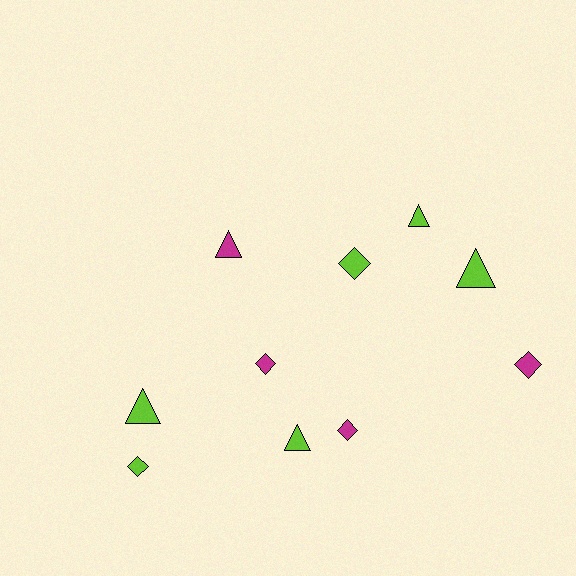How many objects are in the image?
There are 10 objects.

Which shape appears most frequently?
Diamond, with 5 objects.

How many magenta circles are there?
There are no magenta circles.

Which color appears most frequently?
Lime, with 6 objects.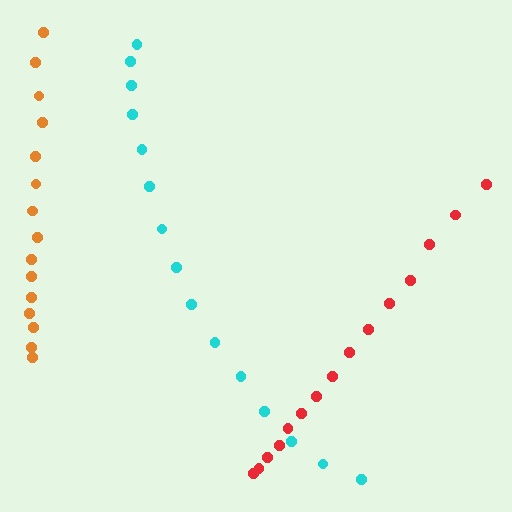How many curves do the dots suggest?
There are 3 distinct paths.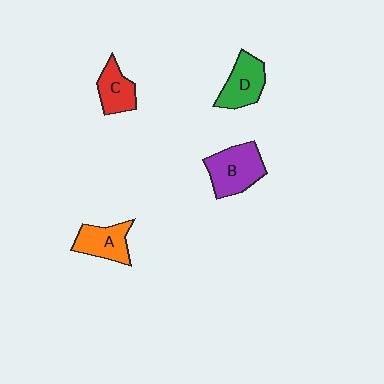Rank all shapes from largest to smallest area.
From largest to smallest: B (purple), D (green), A (orange), C (red).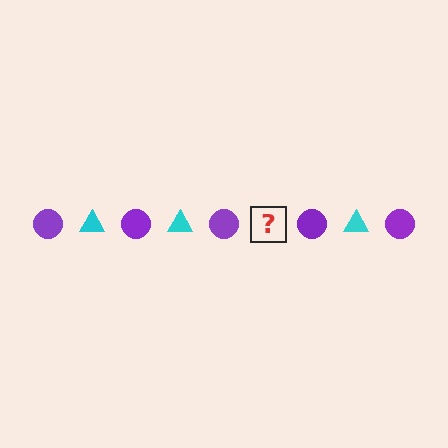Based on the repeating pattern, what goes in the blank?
The blank should be a cyan triangle.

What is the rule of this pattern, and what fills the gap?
The rule is that the pattern alternates between purple circle and cyan triangle. The gap should be filled with a cyan triangle.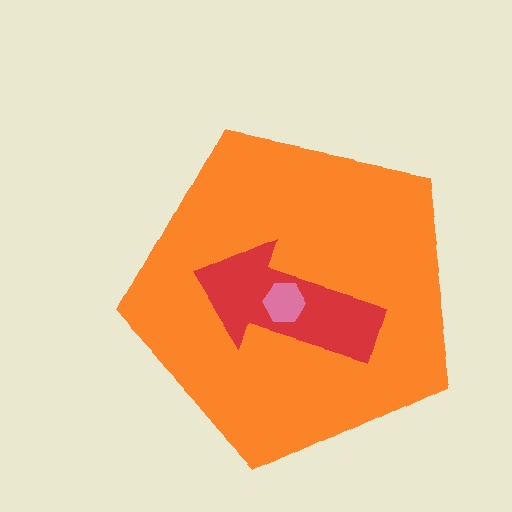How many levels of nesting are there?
3.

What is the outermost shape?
The orange pentagon.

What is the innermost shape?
The pink hexagon.